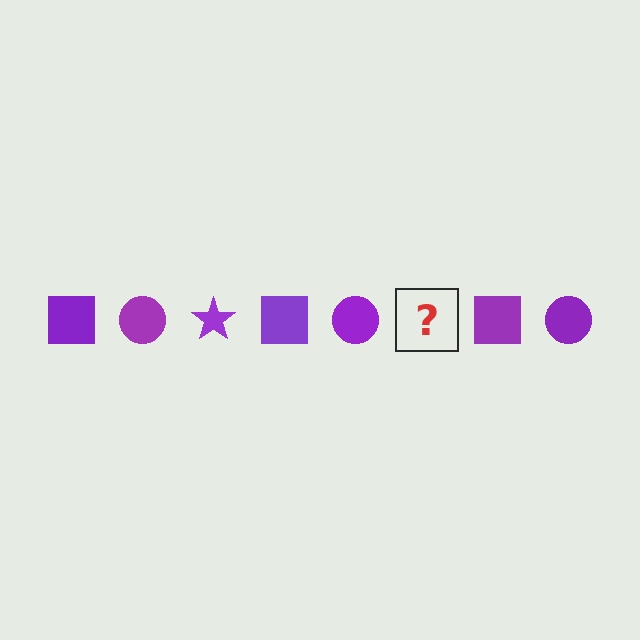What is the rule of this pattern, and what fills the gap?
The rule is that the pattern cycles through square, circle, star shapes in purple. The gap should be filled with a purple star.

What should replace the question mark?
The question mark should be replaced with a purple star.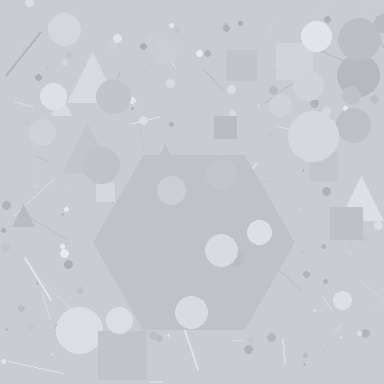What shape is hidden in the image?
A hexagon is hidden in the image.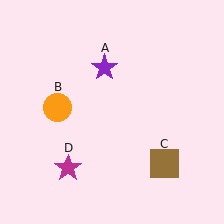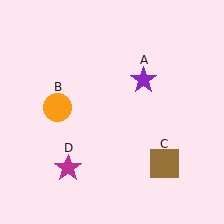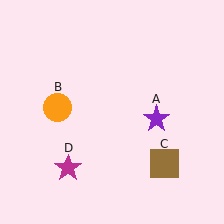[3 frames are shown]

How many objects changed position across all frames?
1 object changed position: purple star (object A).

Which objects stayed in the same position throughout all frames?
Orange circle (object B) and brown square (object C) and magenta star (object D) remained stationary.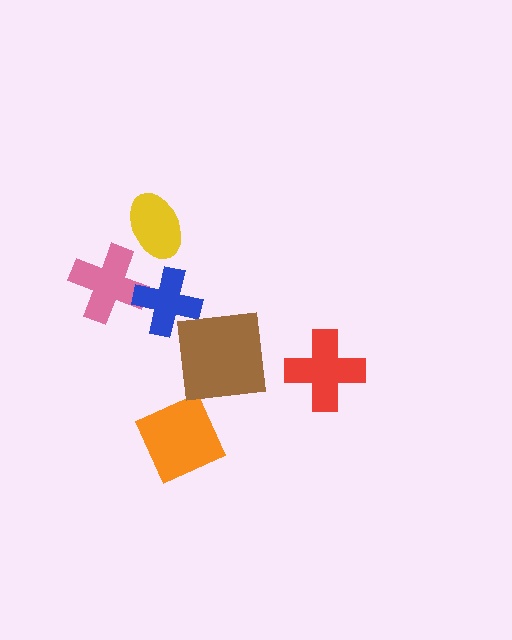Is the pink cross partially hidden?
Yes, it is partially covered by another shape.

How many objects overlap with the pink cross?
1 object overlaps with the pink cross.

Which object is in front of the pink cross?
The blue cross is in front of the pink cross.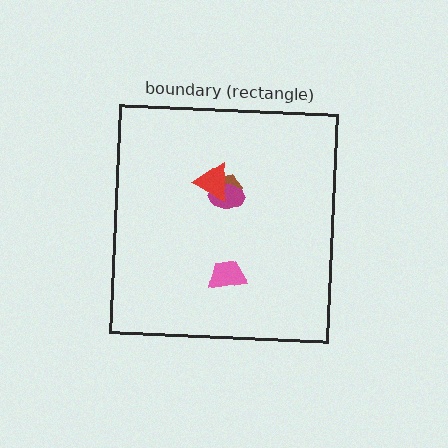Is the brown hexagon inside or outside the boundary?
Inside.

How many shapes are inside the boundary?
4 inside, 0 outside.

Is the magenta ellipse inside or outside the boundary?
Inside.